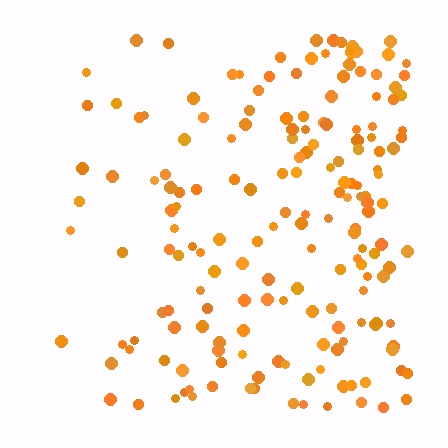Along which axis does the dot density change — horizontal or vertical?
Horizontal.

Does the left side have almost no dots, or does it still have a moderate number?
Still a moderate number, just noticeably fewer than the right.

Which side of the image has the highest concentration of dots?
The right.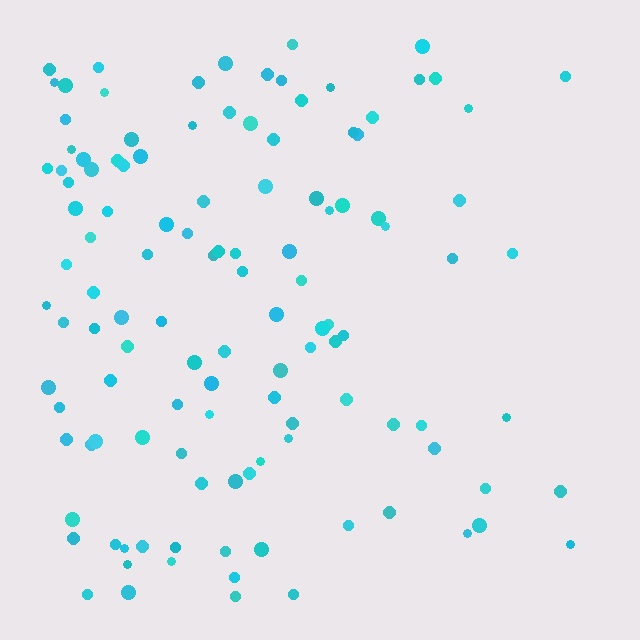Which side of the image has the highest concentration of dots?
The left.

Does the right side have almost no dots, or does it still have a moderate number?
Still a moderate number, just noticeably fewer than the left.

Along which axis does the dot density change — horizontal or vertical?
Horizontal.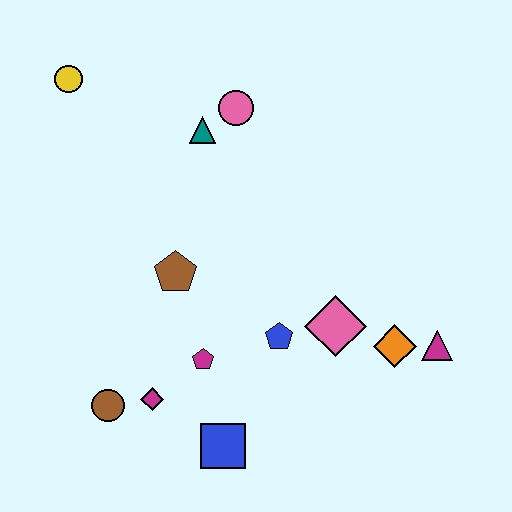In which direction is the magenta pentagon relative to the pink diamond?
The magenta pentagon is to the left of the pink diamond.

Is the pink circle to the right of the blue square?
Yes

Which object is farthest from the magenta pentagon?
The yellow circle is farthest from the magenta pentagon.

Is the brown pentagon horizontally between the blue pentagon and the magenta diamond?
Yes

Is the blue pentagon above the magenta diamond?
Yes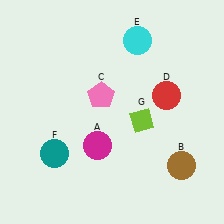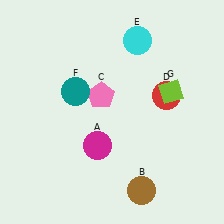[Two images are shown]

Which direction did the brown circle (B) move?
The brown circle (B) moved left.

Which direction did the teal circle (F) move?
The teal circle (F) moved up.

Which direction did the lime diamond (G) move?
The lime diamond (G) moved right.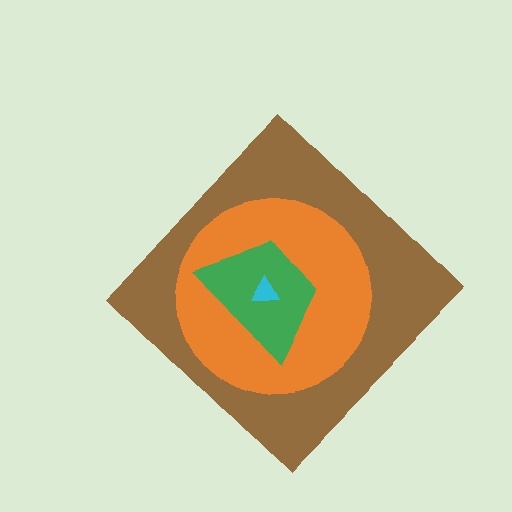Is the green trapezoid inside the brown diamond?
Yes.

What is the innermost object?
The cyan triangle.